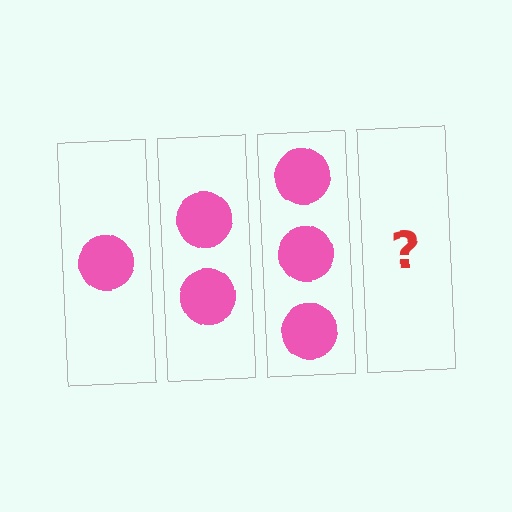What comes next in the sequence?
The next element should be 4 circles.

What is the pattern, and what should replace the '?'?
The pattern is that each step adds one more circle. The '?' should be 4 circles.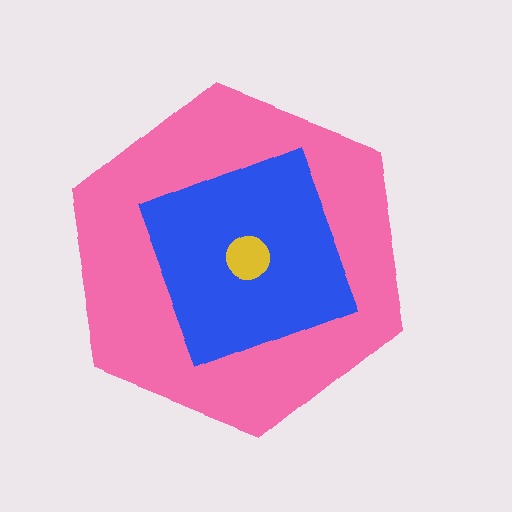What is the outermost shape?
The pink hexagon.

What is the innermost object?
The yellow circle.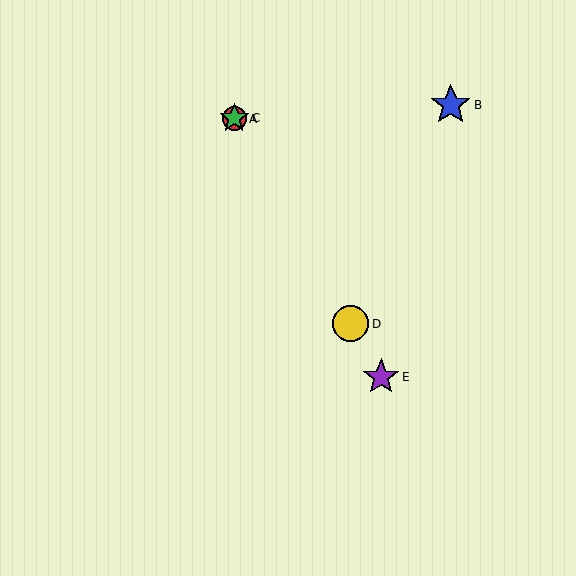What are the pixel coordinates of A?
Object A is at (234, 119).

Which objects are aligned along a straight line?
Objects A, C, D, E are aligned along a straight line.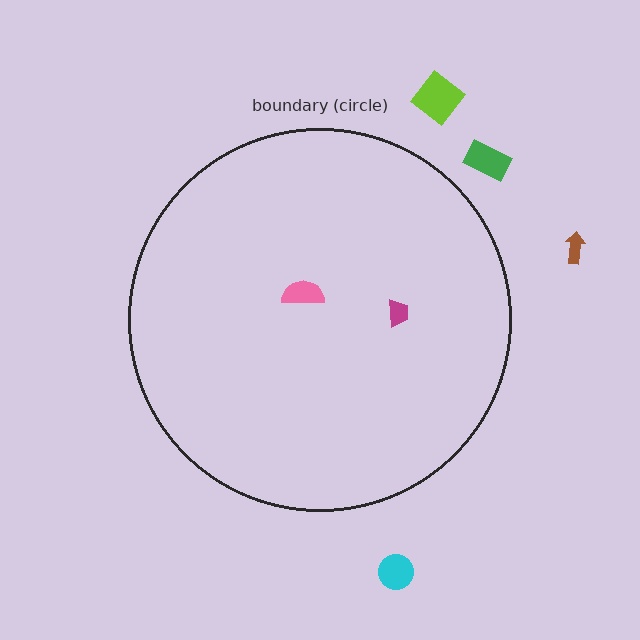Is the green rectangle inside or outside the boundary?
Outside.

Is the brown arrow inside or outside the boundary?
Outside.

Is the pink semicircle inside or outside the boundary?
Inside.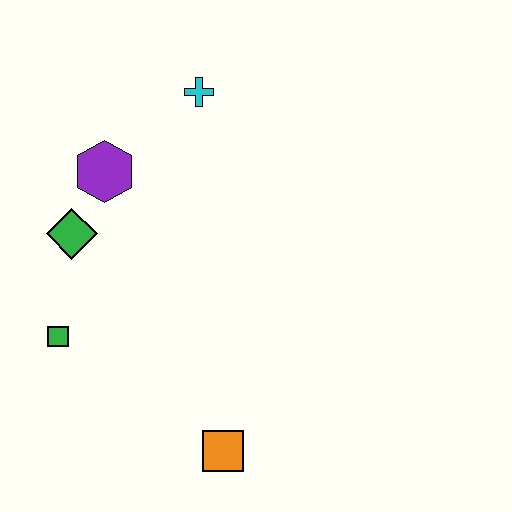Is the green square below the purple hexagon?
Yes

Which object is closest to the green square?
The green diamond is closest to the green square.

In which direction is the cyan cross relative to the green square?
The cyan cross is above the green square.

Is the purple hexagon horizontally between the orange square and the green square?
Yes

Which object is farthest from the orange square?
The cyan cross is farthest from the orange square.